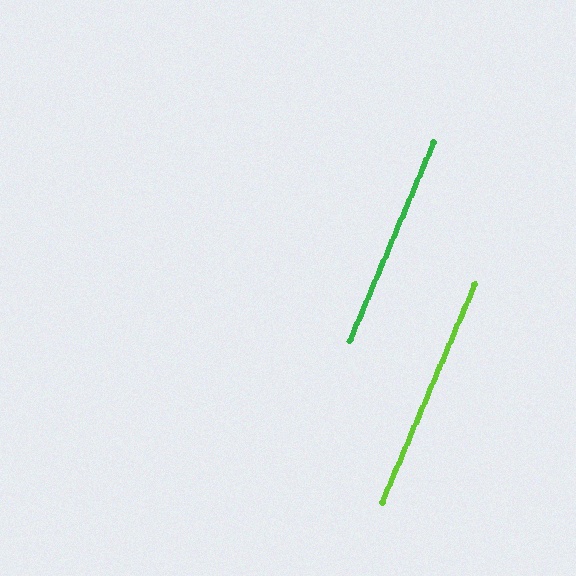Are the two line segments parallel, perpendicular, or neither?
Parallel — their directions differ by only 0.0°.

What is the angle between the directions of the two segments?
Approximately 0 degrees.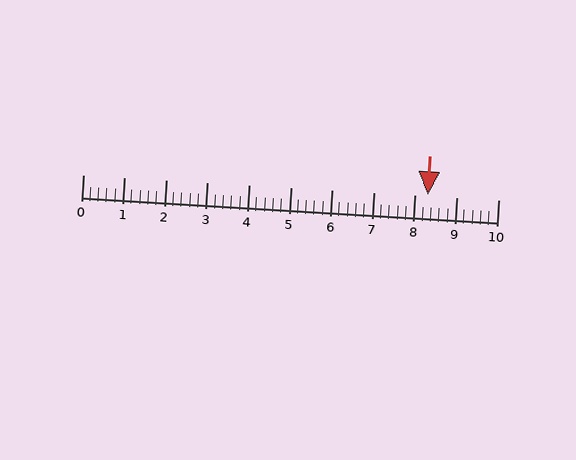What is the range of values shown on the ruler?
The ruler shows values from 0 to 10.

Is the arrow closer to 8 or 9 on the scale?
The arrow is closer to 8.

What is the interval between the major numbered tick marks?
The major tick marks are spaced 1 units apart.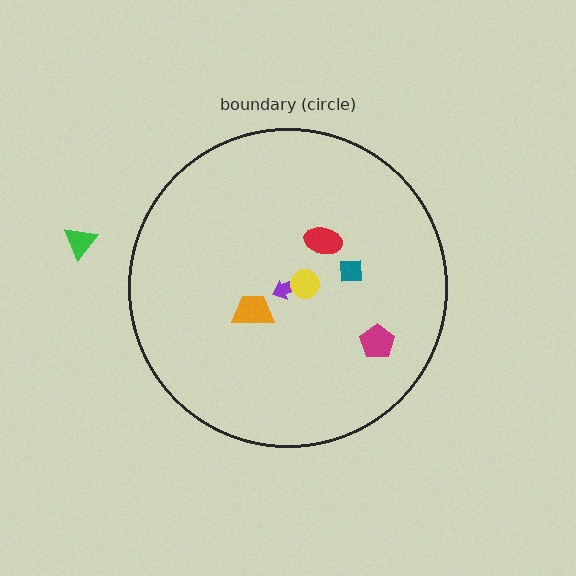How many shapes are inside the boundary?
6 inside, 1 outside.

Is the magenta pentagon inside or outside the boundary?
Inside.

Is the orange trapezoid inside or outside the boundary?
Inside.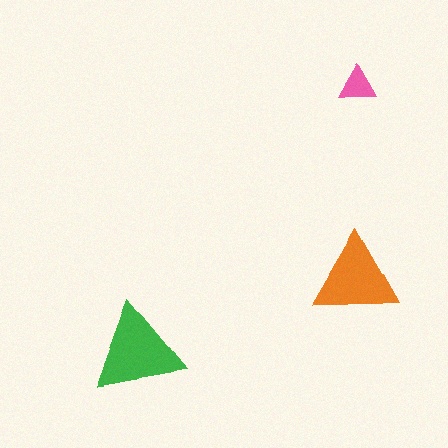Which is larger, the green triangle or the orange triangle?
The green one.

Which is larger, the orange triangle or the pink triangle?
The orange one.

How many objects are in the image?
There are 3 objects in the image.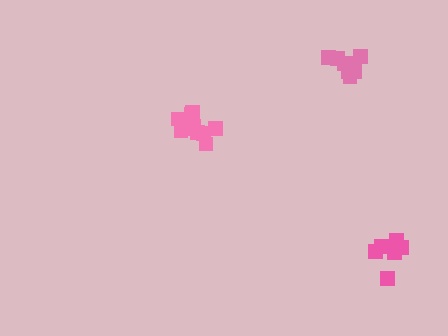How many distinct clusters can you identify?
There are 3 distinct clusters.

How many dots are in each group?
Group 1: 9 dots, Group 2: 10 dots, Group 3: 6 dots (25 total).